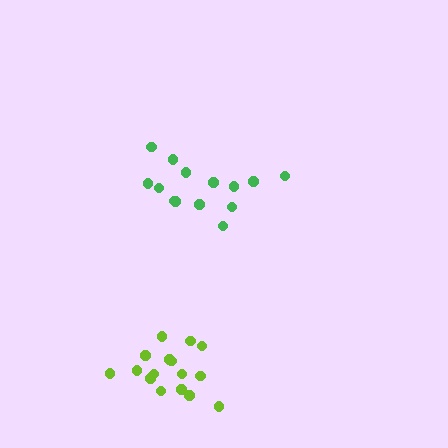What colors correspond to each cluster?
The clusters are colored: green, lime.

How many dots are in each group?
Group 1: 14 dots, Group 2: 16 dots (30 total).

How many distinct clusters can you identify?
There are 2 distinct clusters.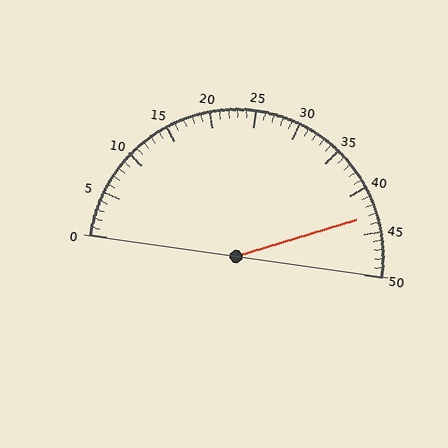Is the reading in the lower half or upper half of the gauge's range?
The reading is in the upper half of the range (0 to 50).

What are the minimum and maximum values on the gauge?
The gauge ranges from 0 to 50.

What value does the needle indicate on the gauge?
The needle indicates approximately 43.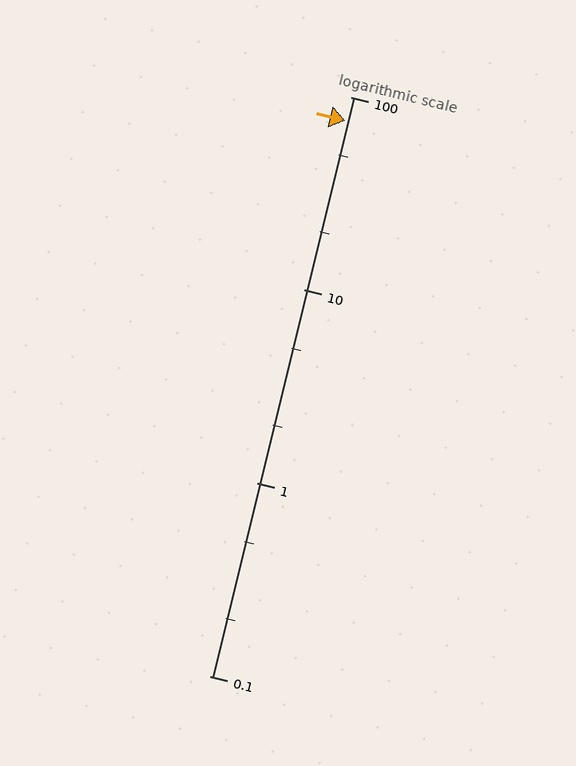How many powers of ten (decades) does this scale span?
The scale spans 3 decades, from 0.1 to 100.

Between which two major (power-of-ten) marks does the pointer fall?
The pointer is between 10 and 100.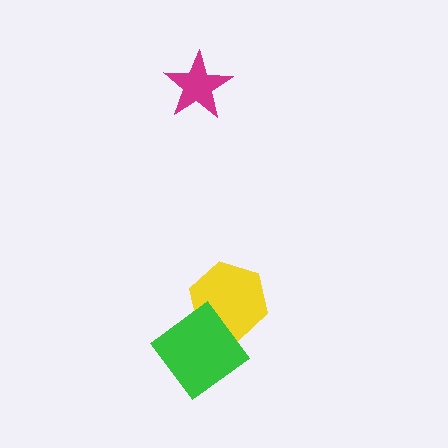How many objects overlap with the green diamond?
1 object overlaps with the green diamond.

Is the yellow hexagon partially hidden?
Yes, it is partially covered by another shape.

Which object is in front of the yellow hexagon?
The green diamond is in front of the yellow hexagon.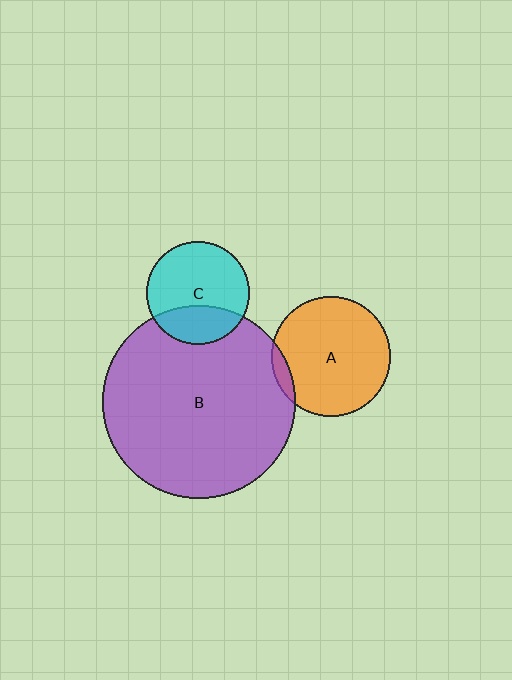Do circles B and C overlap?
Yes.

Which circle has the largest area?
Circle B (purple).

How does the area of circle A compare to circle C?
Approximately 1.4 times.